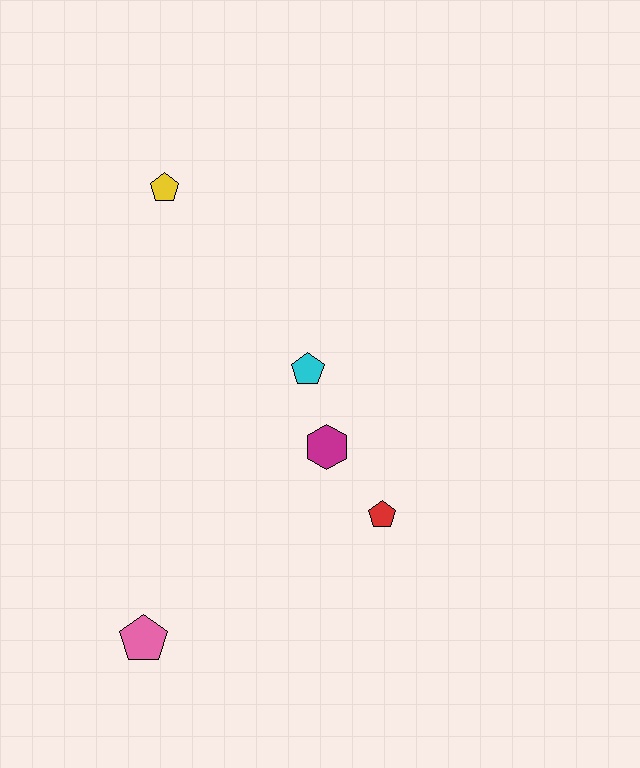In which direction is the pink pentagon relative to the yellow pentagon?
The pink pentagon is below the yellow pentagon.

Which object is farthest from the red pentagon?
The yellow pentagon is farthest from the red pentagon.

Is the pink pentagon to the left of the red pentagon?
Yes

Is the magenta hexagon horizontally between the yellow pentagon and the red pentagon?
Yes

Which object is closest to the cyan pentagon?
The magenta hexagon is closest to the cyan pentagon.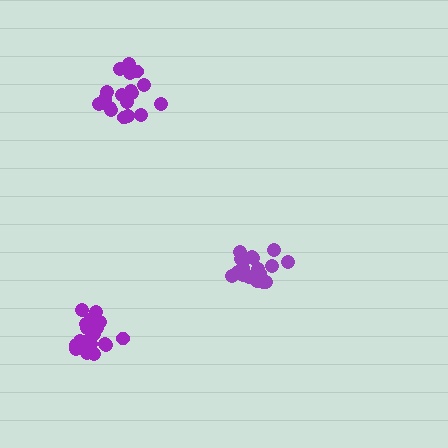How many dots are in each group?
Group 1: 19 dots, Group 2: 18 dots, Group 3: 18 dots (55 total).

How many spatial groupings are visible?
There are 3 spatial groupings.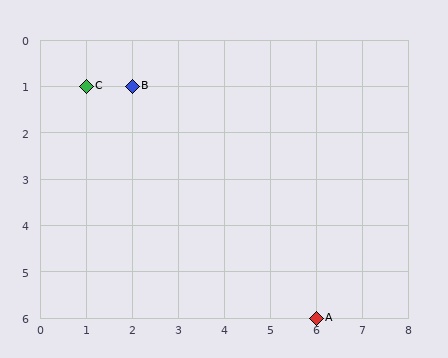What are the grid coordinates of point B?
Point B is at grid coordinates (2, 1).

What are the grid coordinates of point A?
Point A is at grid coordinates (6, 6).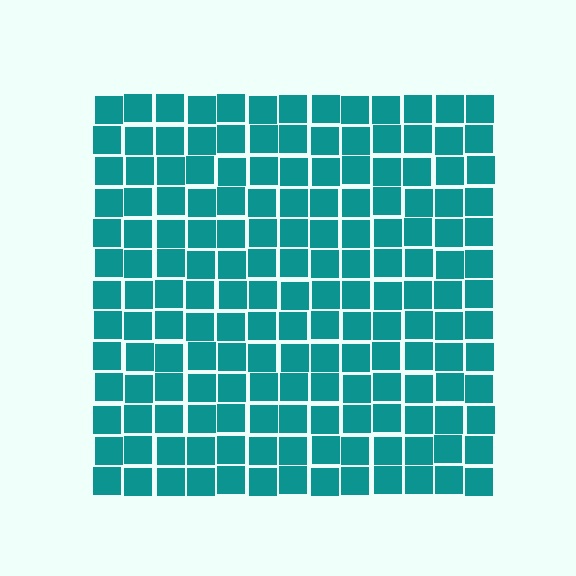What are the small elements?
The small elements are squares.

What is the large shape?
The large shape is a square.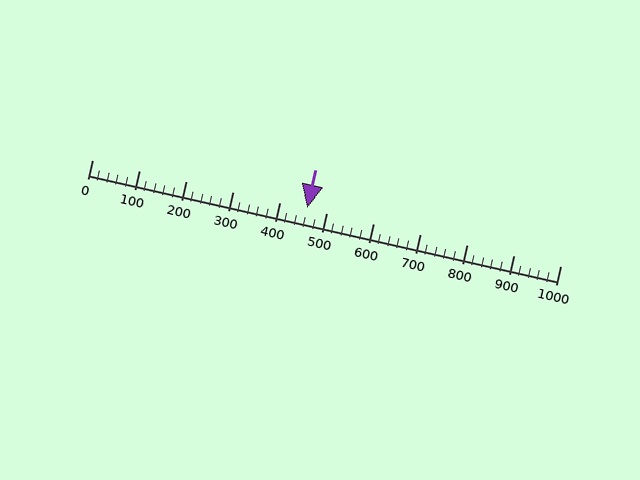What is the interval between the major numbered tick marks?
The major tick marks are spaced 100 units apart.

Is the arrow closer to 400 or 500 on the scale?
The arrow is closer to 500.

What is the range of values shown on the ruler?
The ruler shows values from 0 to 1000.